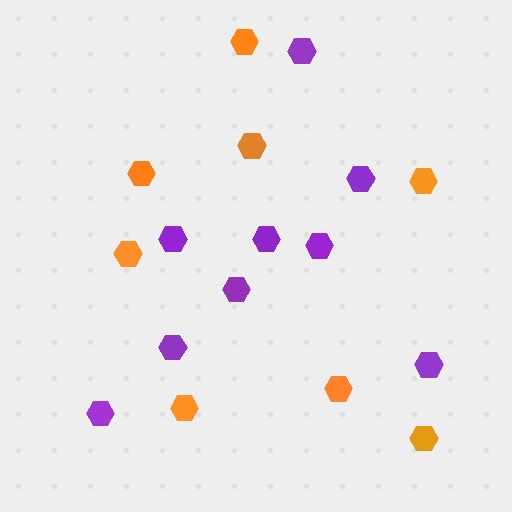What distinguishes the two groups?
There are 2 groups: one group of orange hexagons (8) and one group of purple hexagons (9).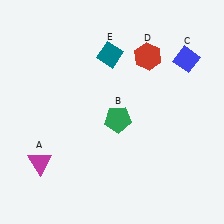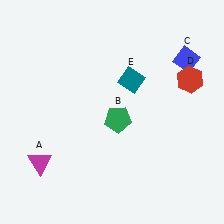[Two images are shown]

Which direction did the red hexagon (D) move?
The red hexagon (D) moved right.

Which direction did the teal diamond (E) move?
The teal diamond (E) moved down.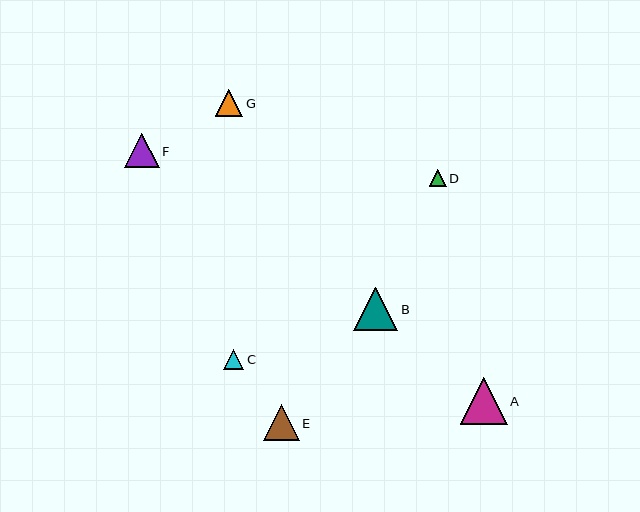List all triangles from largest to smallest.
From largest to smallest: A, B, E, F, G, C, D.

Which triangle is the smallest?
Triangle D is the smallest with a size of approximately 17 pixels.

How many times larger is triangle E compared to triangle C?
Triangle E is approximately 1.8 times the size of triangle C.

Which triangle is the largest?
Triangle A is the largest with a size of approximately 47 pixels.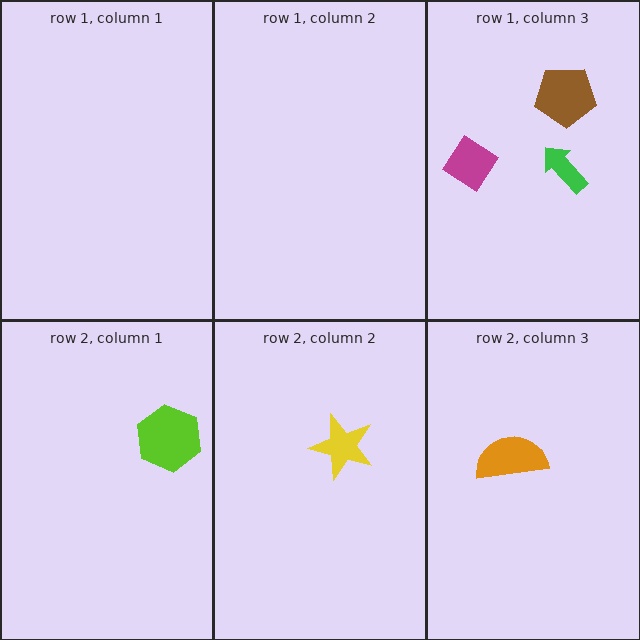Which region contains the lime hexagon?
The row 2, column 1 region.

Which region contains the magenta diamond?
The row 1, column 3 region.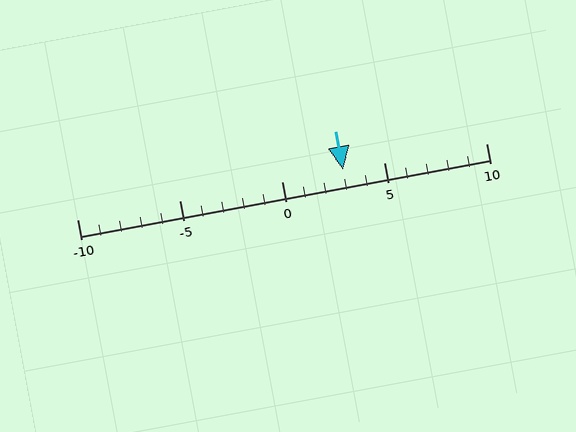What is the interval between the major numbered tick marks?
The major tick marks are spaced 5 units apart.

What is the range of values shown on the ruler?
The ruler shows values from -10 to 10.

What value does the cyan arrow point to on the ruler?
The cyan arrow points to approximately 3.